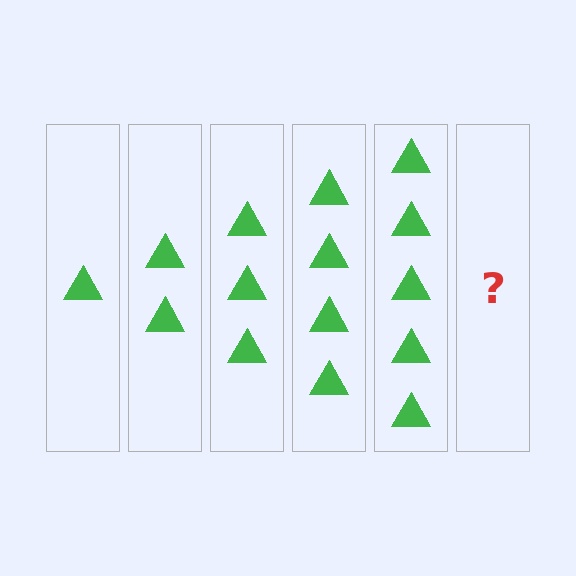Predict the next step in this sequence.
The next step is 6 triangles.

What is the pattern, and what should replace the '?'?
The pattern is that each step adds one more triangle. The '?' should be 6 triangles.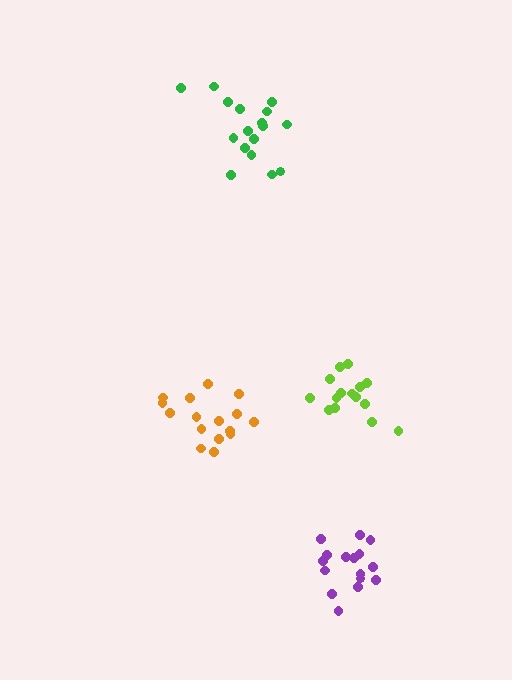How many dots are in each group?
Group 1: 15 dots, Group 2: 17 dots, Group 3: 16 dots, Group 4: 16 dots (64 total).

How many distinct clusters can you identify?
There are 4 distinct clusters.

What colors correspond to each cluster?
The clusters are colored: lime, green, purple, orange.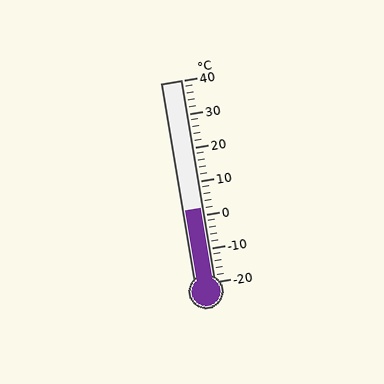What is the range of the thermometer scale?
The thermometer scale ranges from -20°C to 40°C.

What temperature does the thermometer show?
The thermometer shows approximately 2°C.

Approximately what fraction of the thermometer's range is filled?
The thermometer is filled to approximately 35% of its range.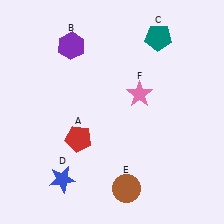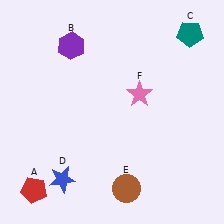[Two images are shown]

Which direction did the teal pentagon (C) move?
The teal pentagon (C) moved right.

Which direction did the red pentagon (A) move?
The red pentagon (A) moved down.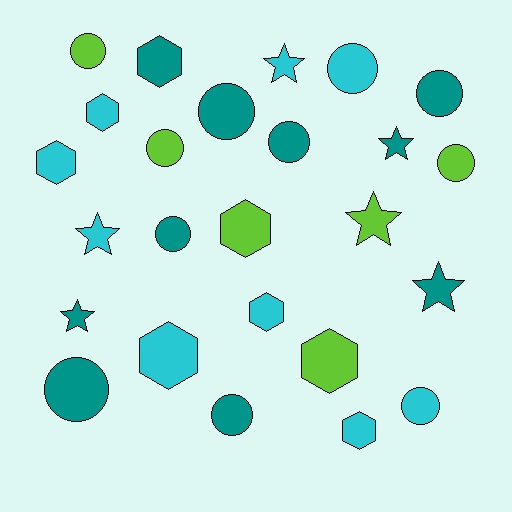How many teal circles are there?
There are 6 teal circles.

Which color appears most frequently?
Teal, with 10 objects.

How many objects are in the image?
There are 25 objects.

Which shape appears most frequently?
Circle, with 11 objects.